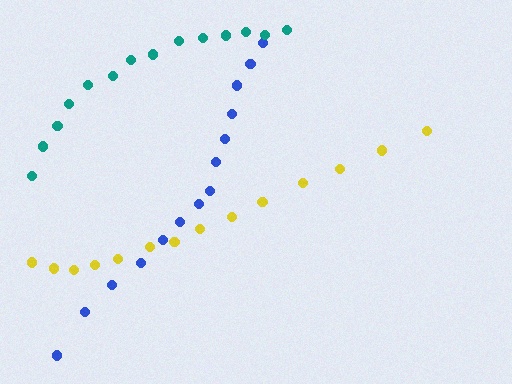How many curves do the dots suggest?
There are 3 distinct paths.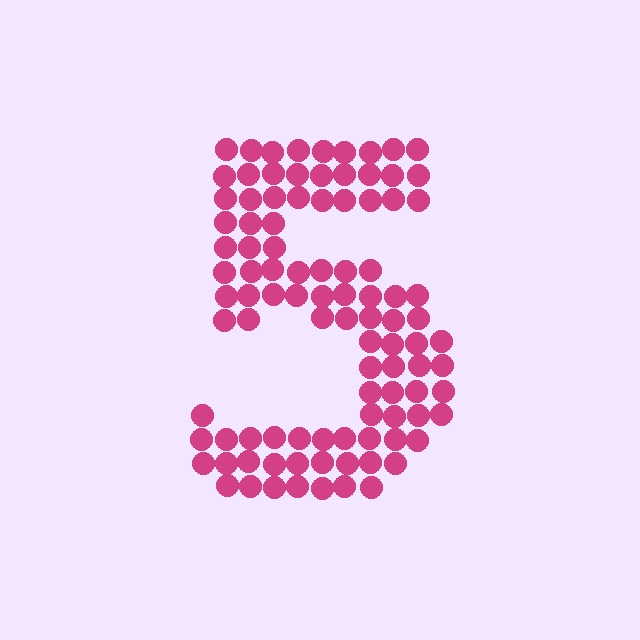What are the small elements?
The small elements are circles.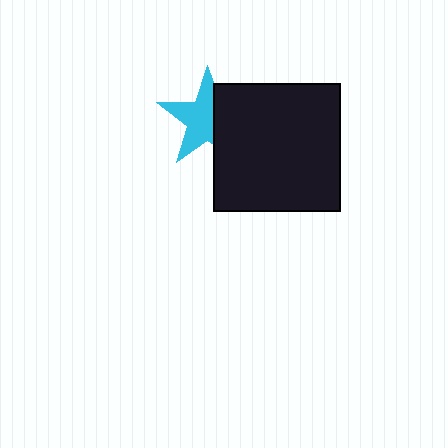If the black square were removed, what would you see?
You would see the complete cyan star.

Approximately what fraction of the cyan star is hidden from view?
Roughly 39% of the cyan star is hidden behind the black square.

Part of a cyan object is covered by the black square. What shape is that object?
It is a star.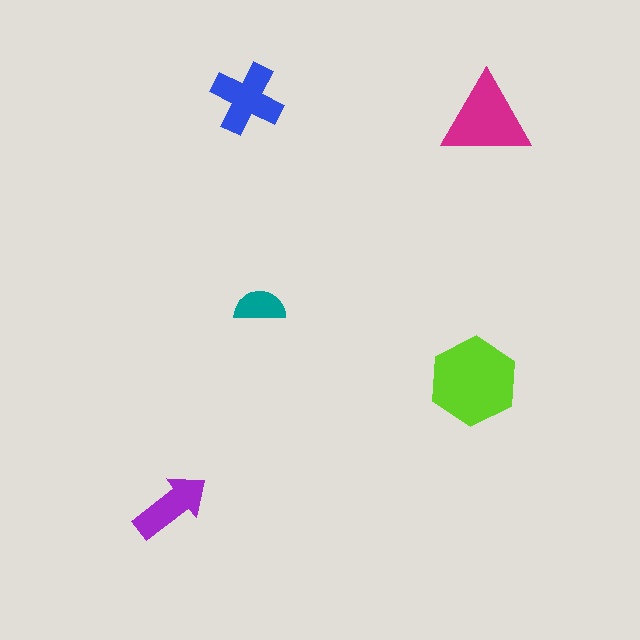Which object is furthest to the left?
The purple arrow is leftmost.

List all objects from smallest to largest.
The teal semicircle, the purple arrow, the blue cross, the magenta triangle, the lime hexagon.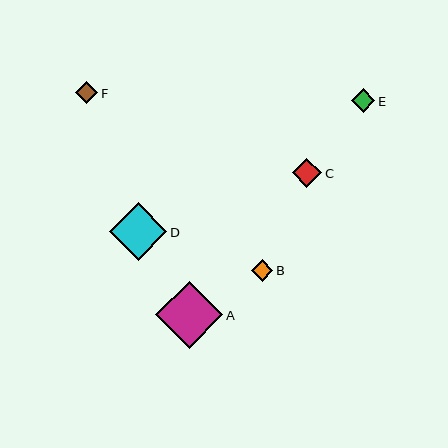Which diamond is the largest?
Diamond A is the largest with a size of approximately 67 pixels.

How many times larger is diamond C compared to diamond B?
Diamond C is approximately 1.4 times the size of diamond B.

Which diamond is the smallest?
Diamond B is the smallest with a size of approximately 21 pixels.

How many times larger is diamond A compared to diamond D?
Diamond A is approximately 1.2 times the size of diamond D.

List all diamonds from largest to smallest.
From largest to smallest: A, D, C, E, F, B.